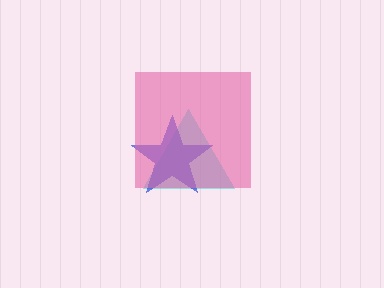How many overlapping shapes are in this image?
There are 3 overlapping shapes in the image.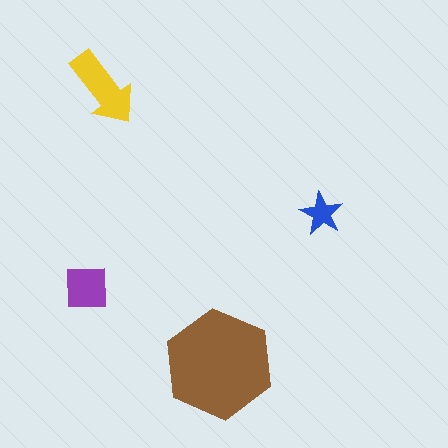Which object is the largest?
The brown hexagon.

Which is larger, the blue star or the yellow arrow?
The yellow arrow.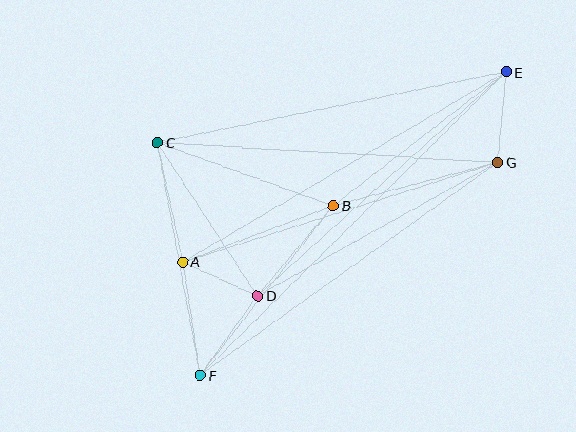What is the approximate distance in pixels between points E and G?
The distance between E and G is approximately 90 pixels.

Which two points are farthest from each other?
Points E and F are farthest from each other.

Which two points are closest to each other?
Points A and D are closest to each other.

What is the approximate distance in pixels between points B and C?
The distance between B and C is approximately 187 pixels.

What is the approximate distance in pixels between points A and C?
The distance between A and C is approximately 122 pixels.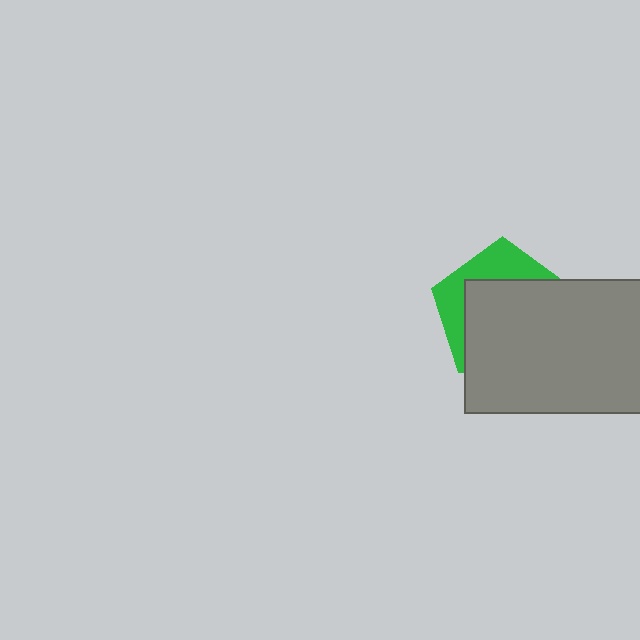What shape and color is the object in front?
The object in front is a gray rectangle.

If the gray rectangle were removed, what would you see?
You would see the complete green pentagon.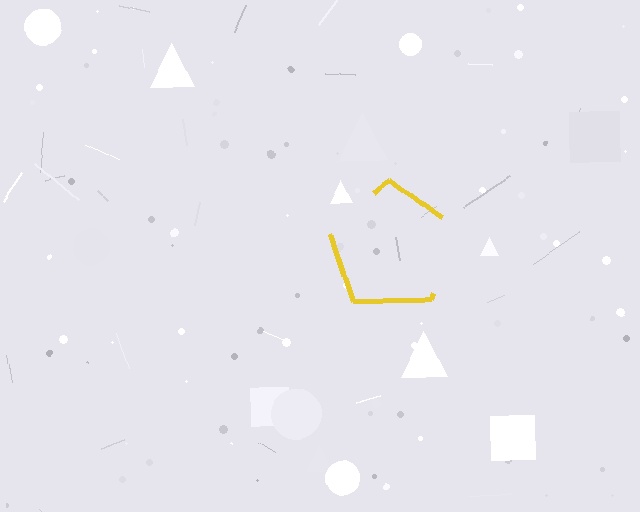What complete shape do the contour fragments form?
The contour fragments form a pentagon.